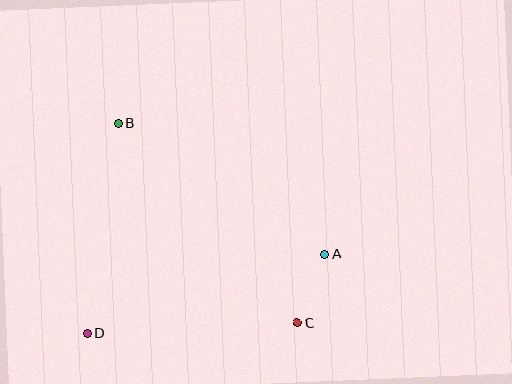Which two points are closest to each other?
Points A and C are closest to each other.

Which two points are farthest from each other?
Points B and C are farthest from each other.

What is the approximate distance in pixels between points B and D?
The distance between B and D is approximately 212 pixels.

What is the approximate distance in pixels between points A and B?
The distance between A and B is approximately 244 pixels.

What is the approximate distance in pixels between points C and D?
The distance between C and D is approximately 211 pixels.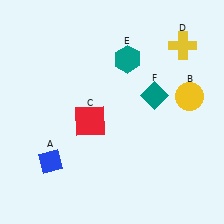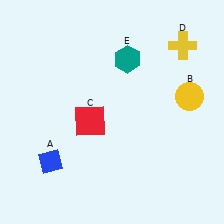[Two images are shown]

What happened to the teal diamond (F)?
The teal diamond (F) was removed in Image 2. It was in the top-right area of Image 1.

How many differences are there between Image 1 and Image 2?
There is 1 difference between the two images.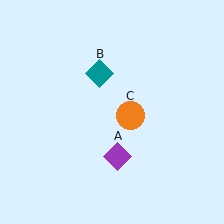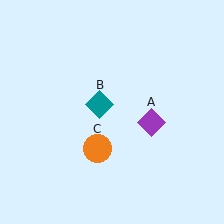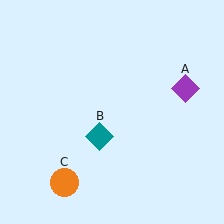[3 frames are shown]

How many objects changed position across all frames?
3 objects changed position: purple diamond (object A), teal diamond (object B), orange circle (object C).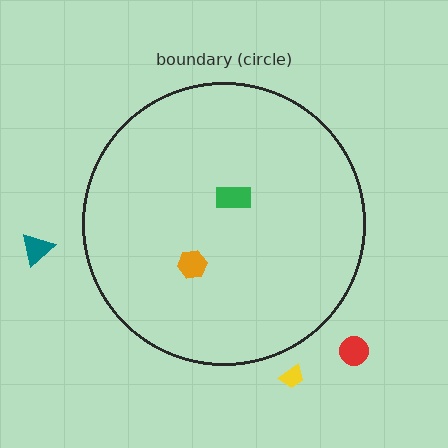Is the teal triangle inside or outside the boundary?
Outside.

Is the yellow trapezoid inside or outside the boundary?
Outside.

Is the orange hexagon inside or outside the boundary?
Inside.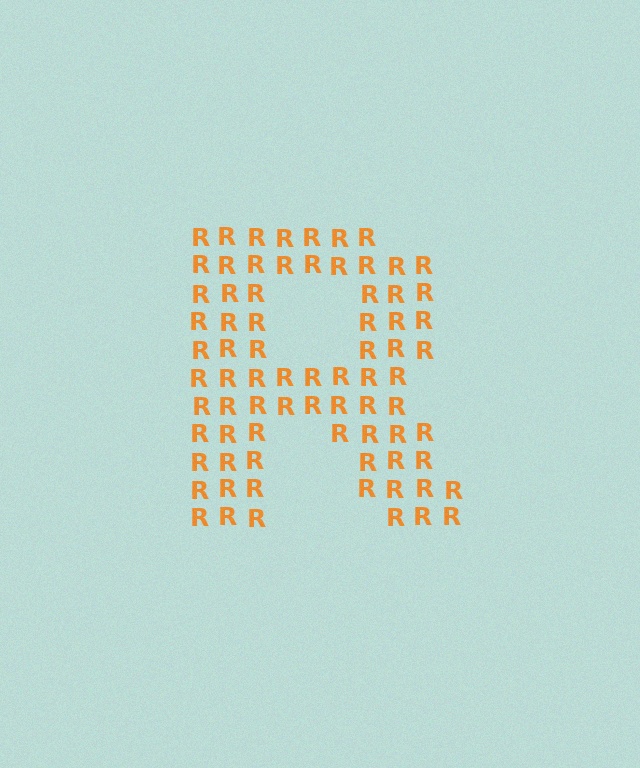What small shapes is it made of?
It is made of small letter R's.